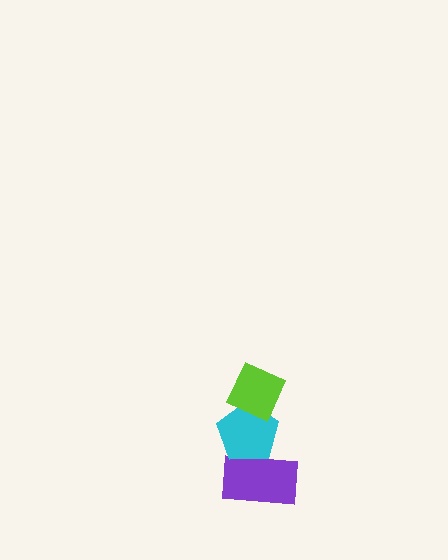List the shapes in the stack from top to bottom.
From top to bottom: the lime diamond, the cyan pentagon, the purple rectangle.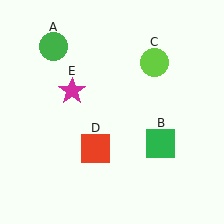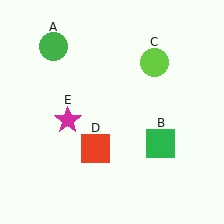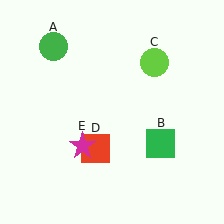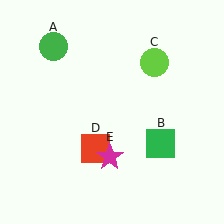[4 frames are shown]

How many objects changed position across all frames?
1 object changed position: magenta star (object E).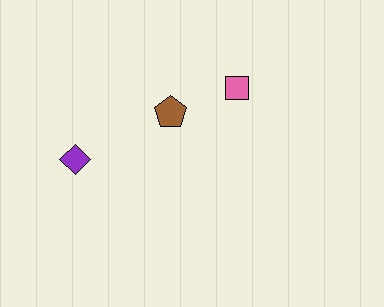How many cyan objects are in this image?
There are no cyan objects.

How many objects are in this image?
There are 3 objects.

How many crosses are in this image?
There are no crosses.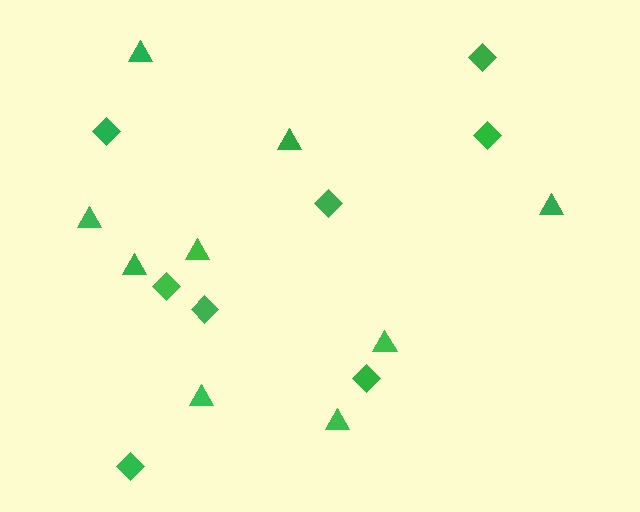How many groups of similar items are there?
There are 2 groups: one group of triangles (9) and one group of diamonds (8).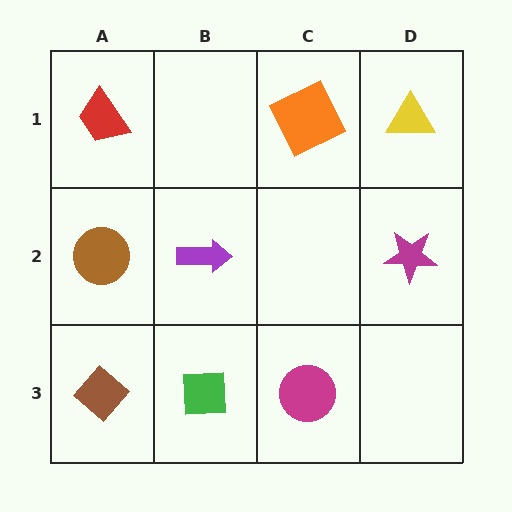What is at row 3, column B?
A green square.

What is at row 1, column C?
An orange square.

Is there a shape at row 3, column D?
No, that cell is empty.